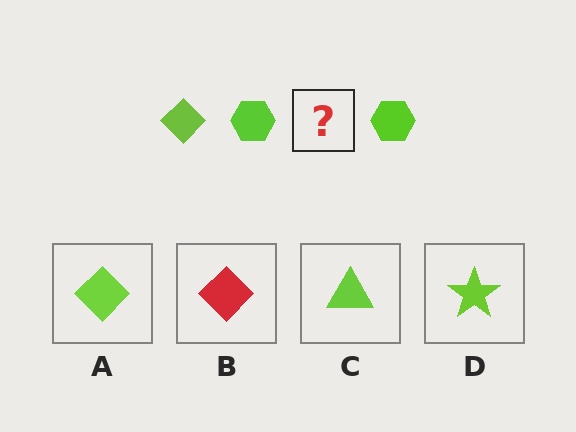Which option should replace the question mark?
Option A.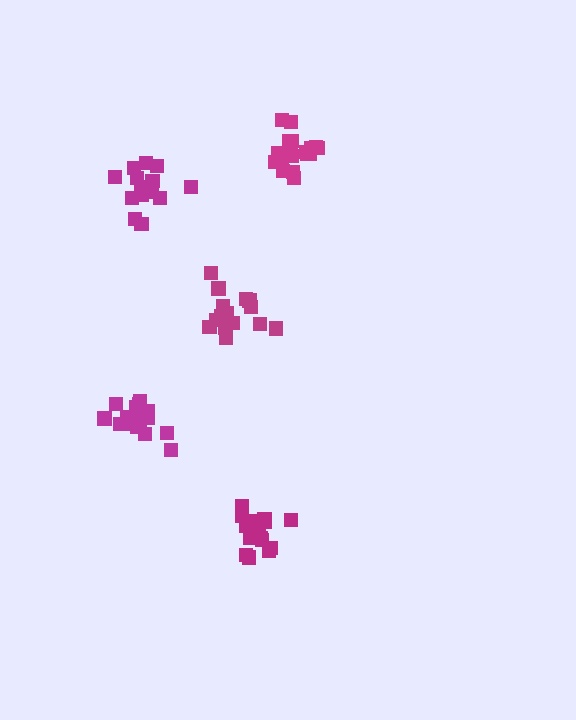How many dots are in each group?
Group 1: 19 dots, Group 2: 16 dots, Group 3: 17 dots, Group 4: 15 dots, Group 5: 19 dots (86 total).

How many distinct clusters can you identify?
There are 5 distinct clusters.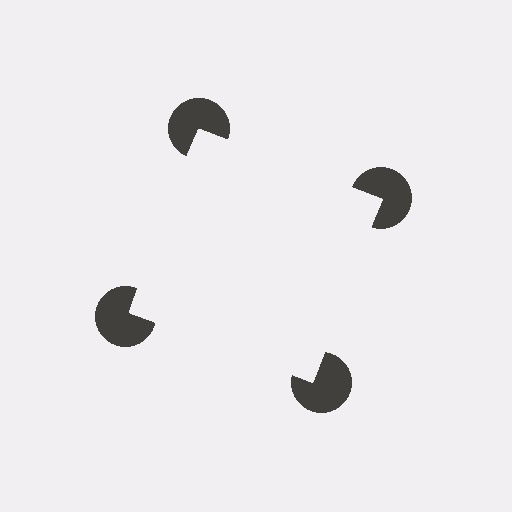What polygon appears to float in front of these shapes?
An illusory square — its edges are inferred from the aligned wedge cuts in the pac-man discs, not physically drawn.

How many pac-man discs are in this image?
There are 4 — one at each vertex of the illusory square.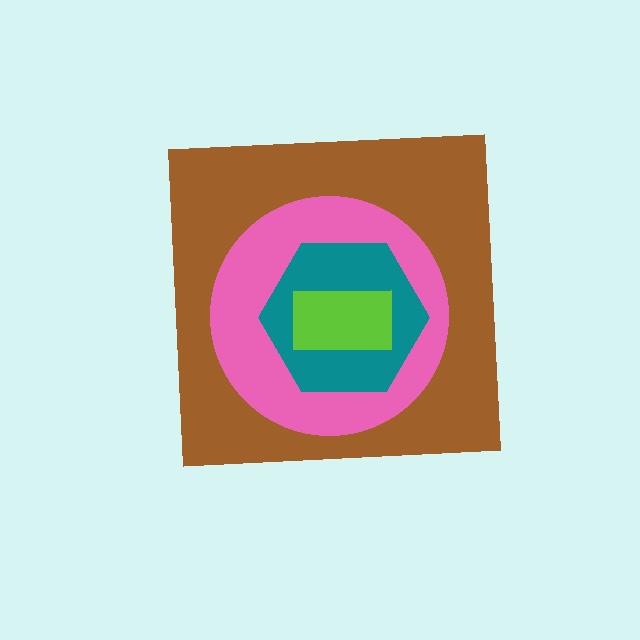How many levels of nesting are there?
4.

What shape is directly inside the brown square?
The pink circle.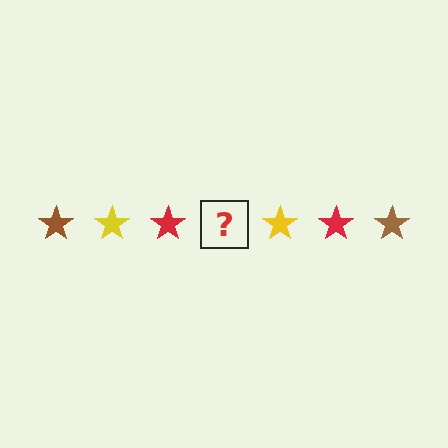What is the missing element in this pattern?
The missing element is a brown star.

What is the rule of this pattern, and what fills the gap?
The rule is that the pattern cycles through brown, yellow, red stars. The gap should be filled with a brown star.